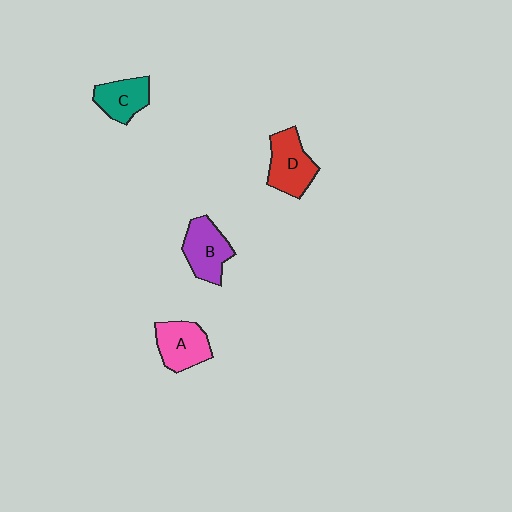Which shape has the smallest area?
Shape C (teal).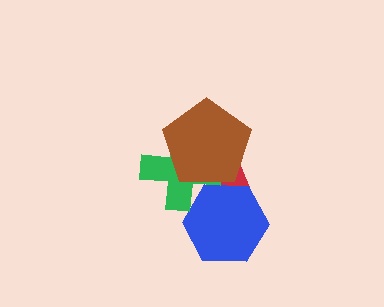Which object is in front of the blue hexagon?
The green cross is in front of the blue hexagon.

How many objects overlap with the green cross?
3 objects overlap with the green cross.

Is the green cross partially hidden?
Yes, it is partially covered by another shape.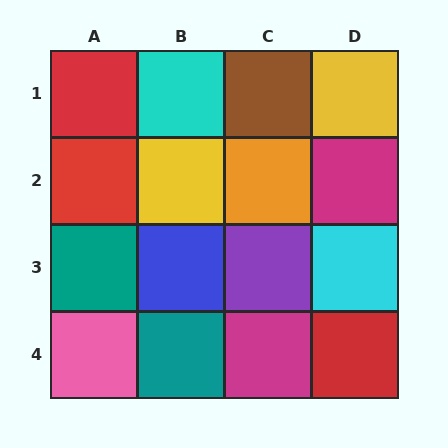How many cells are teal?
2 cells are teal.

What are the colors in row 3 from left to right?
Teal, blue, purple, cyan.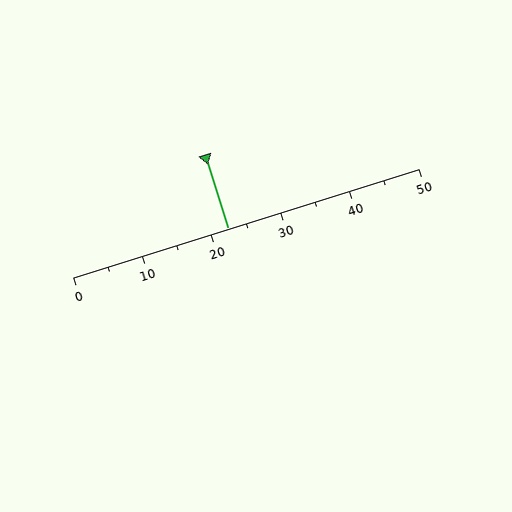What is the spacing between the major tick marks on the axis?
The major ticks are spaced 10 apart.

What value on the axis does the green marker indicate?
The marker indicates approximately 22.5.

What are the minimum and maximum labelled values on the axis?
The axis runs from 0 to 50.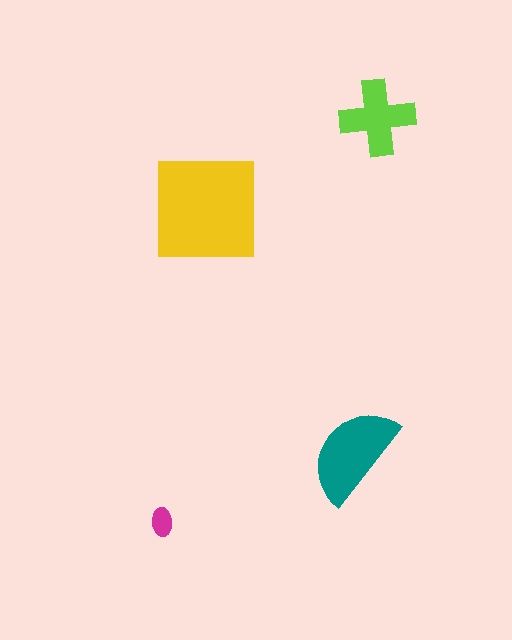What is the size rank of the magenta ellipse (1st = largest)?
4th.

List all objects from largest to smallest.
The yellow square, the teal semicircle, the lime cross, the magenta ellipse.